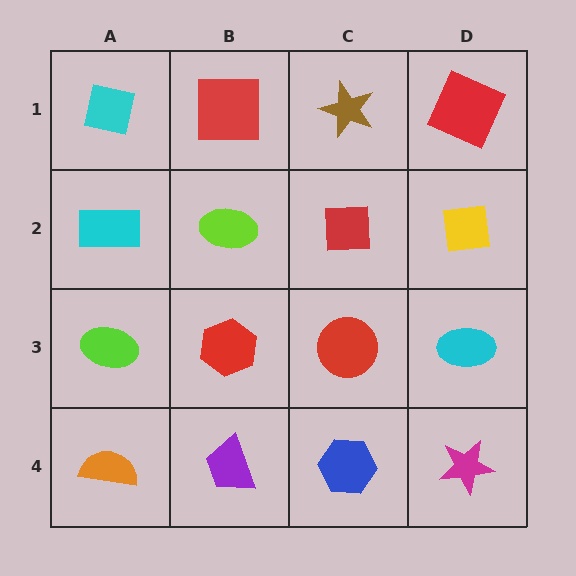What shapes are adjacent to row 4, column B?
A red hexagon (row 3, column B), an orange semicircle (row 4, column A), a blue hexagon (row 4, column C).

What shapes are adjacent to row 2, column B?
A red square (row 1, column B), a red hexagon (row 3, column B), a cyan rectangle (row 2, column A), a red square (row 2, column C).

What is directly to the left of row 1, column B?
A cyan square.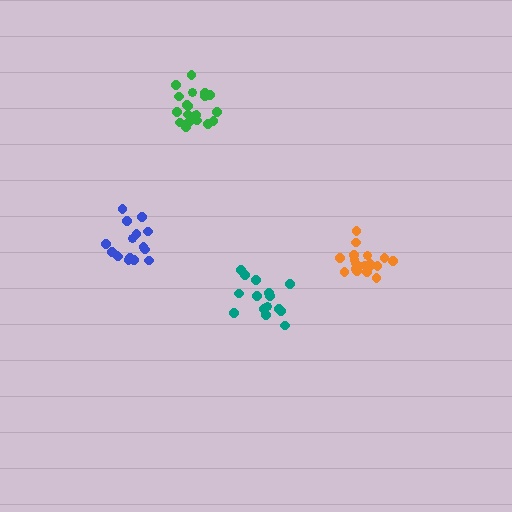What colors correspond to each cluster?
The clusters are colored: teal, green, orange, blue.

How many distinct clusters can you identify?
There are 4 distinct clusters.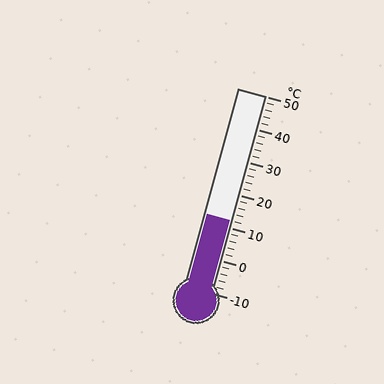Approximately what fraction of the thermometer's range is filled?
The thermometer is filled to approximately 35% of its range.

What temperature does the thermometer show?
The thermometer shows approximately 12°C.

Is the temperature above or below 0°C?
The temperature is above 0°C.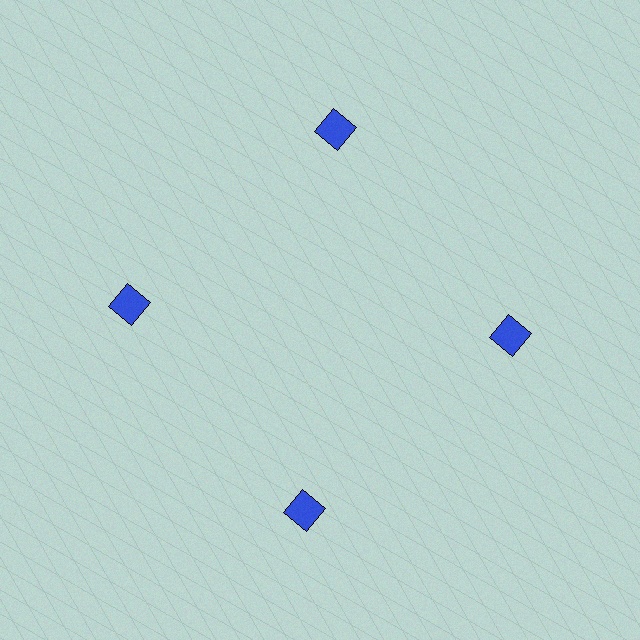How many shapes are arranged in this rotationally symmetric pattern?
There are 4 shapes, arranged in 4 groups of 1.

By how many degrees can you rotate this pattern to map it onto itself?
The pattern maps onto itself every 90 degrees of rotation.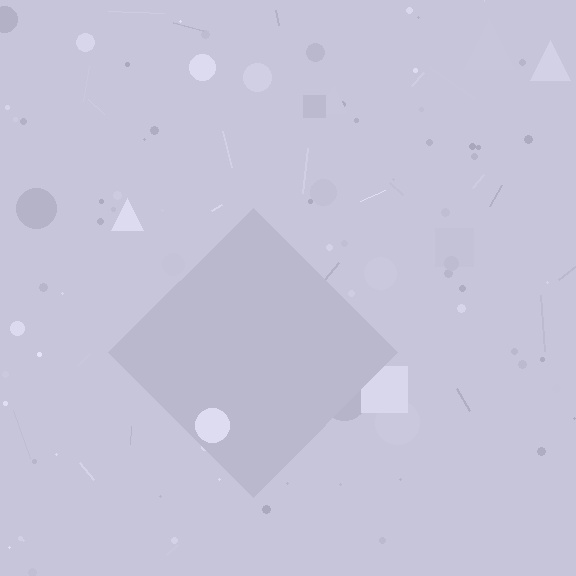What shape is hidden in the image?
A diamond is hidden in the image.